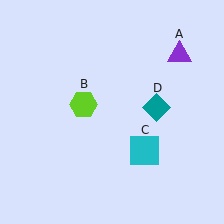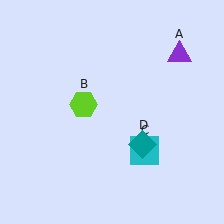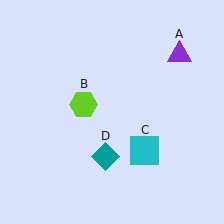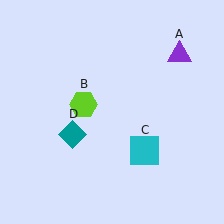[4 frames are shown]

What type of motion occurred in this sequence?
The teal diamond (object D) rotated clockwise around the center of the scene.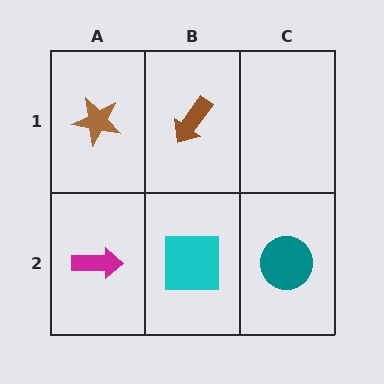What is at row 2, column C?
A teal circle.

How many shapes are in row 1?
2 shapes.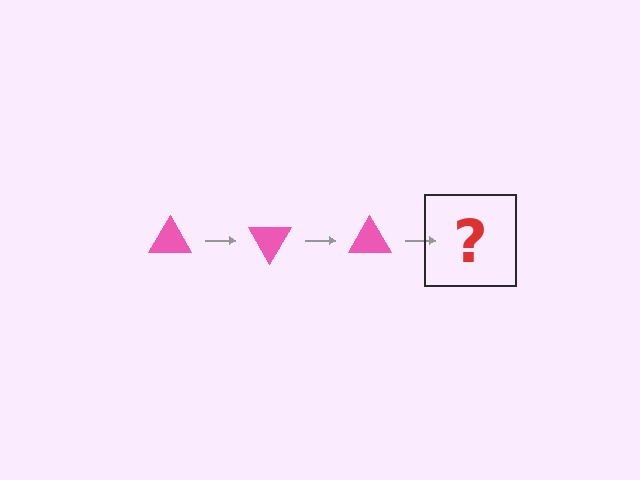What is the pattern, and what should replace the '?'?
The pattern is that the triangle rotates 60 degrees each step. The '?' should be a pink triangle rotated 180 degrees.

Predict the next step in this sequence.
The next step is a pink triangle rotated 180 degrees.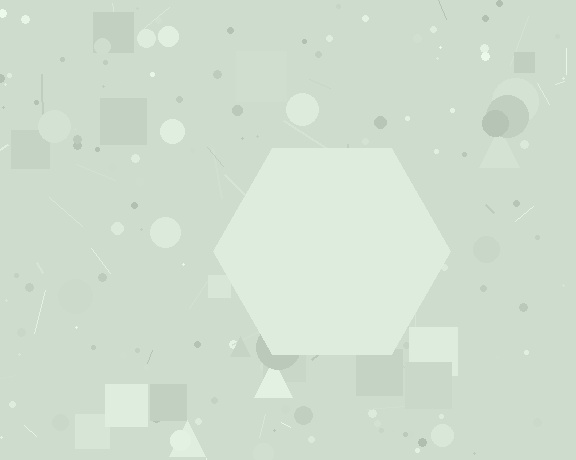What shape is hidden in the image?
A hexagon is hidden in the image.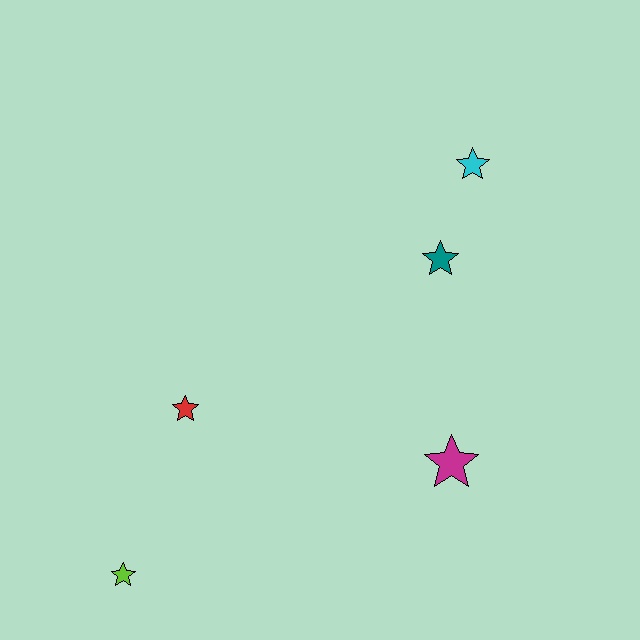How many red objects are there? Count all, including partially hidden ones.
There is 1 red object.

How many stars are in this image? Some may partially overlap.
There are 5 stars.